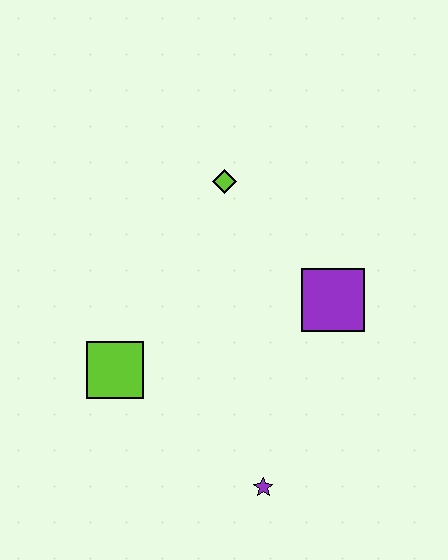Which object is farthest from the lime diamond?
The purple star is farthest from the lime diamond.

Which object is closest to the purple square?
The lime diamond is closest to the purple square.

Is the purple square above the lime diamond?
No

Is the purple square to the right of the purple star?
Yes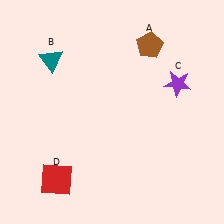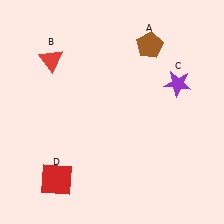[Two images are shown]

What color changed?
The triangle (B) changed from teal in Image 1 to red in Image 2.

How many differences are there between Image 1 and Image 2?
There is 1 difference between the two images.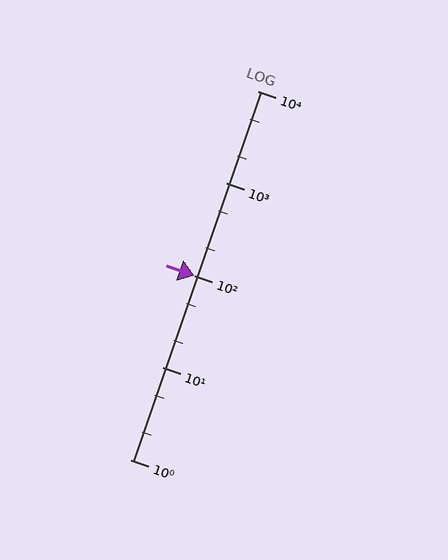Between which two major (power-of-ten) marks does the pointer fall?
The pointer is between 10 and 100.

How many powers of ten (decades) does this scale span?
The scale spans 4 decades, from 1 to 10000.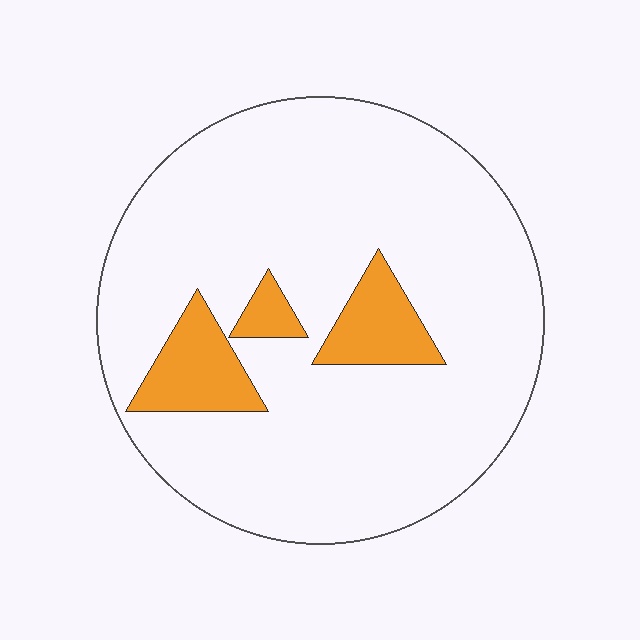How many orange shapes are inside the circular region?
3.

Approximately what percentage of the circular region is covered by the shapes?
Approximately 15%.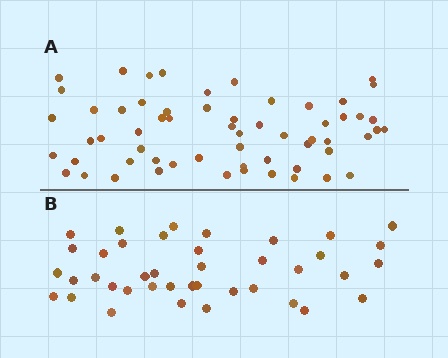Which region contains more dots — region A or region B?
Region A (the top region) has more dots.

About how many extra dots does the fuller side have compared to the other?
Region A has approximately 20 more dots than region B.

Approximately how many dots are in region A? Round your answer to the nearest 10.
About 60 dots.